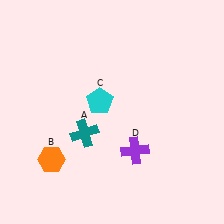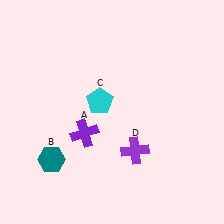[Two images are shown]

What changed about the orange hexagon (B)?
In Image 1, B is orange. In Image 2, it changed to teal.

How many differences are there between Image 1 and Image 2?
There are 2 differences between the two images.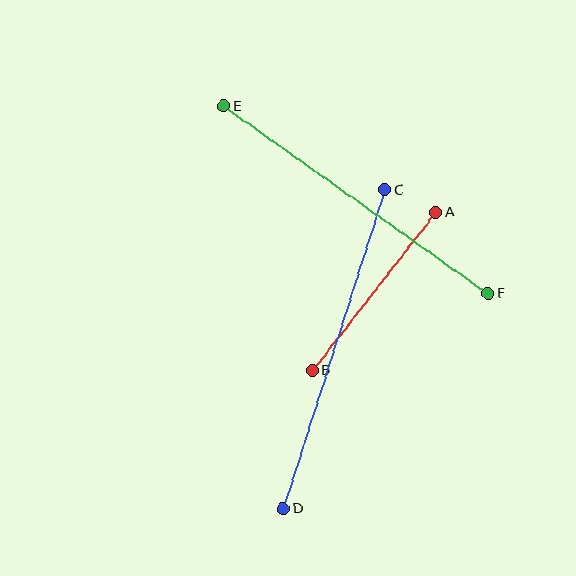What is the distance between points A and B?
The distance is approximately 200 pixels.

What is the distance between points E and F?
The distance is approximately 325 pixels.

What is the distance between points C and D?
The distance is approximately 335 pixels.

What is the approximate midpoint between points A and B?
The midpoint is at approximately (374, 291) pixels.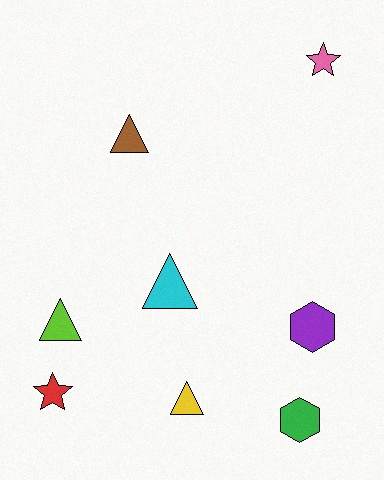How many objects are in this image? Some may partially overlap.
There are 8 objects.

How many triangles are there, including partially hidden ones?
There are 4 triangles.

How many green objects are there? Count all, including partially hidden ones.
There is 1 green object.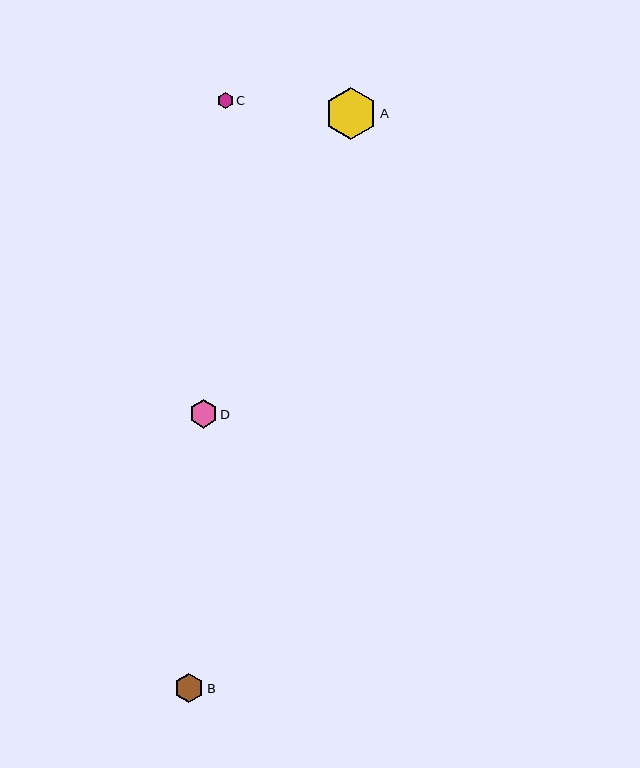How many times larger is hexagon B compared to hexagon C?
Hexagon B is approximately 1.9 times the size of hexagon C.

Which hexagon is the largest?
Hexagon A is the largest with a size of approximately 52 pixels.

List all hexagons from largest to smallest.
From largest to smallest: A, B, D, C.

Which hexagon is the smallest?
Hexagon C is the smallest with a size of approximately 16 pixels.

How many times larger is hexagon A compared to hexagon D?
Hexagon A is approximately 1.8 times the size of hexagon D.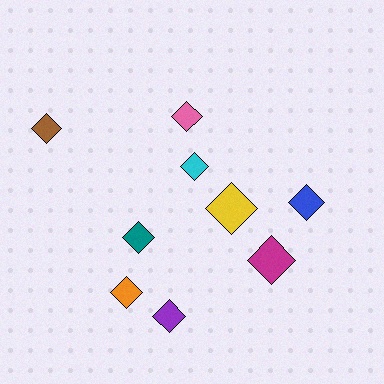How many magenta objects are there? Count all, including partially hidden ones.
There is 1 magenta object.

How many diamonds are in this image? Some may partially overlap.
There are 9 diamonds.